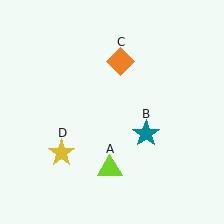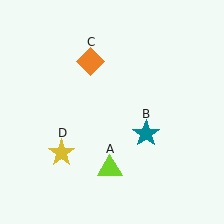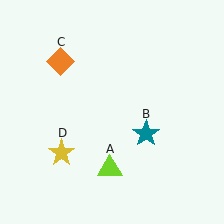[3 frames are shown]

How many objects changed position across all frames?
1 object changed position: orange diamond (object C).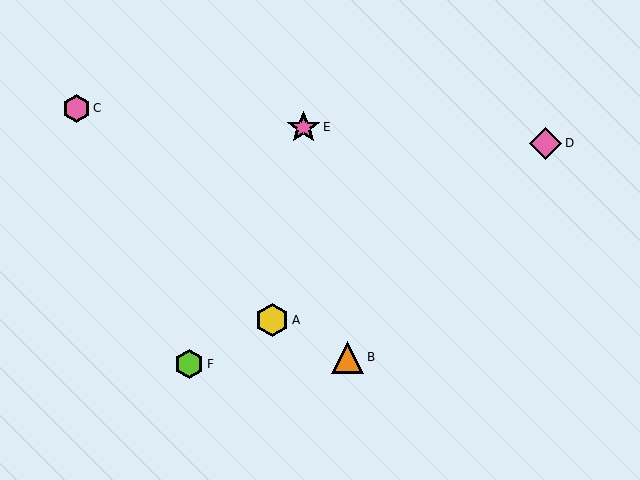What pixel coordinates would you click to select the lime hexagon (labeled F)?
Click at (189, 364) to select the lime hexagon F.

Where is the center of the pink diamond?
The center of the pink diamond is at (546, 143).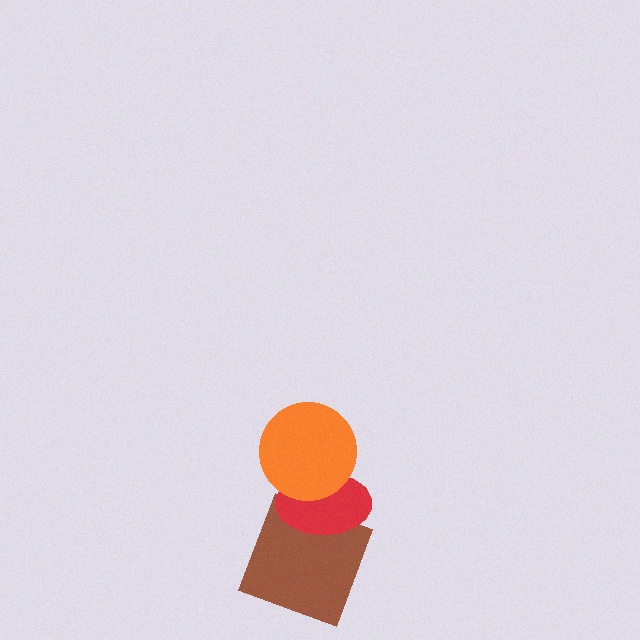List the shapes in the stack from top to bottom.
From top to bottom: the orange circle, the red ellipse, the brown square.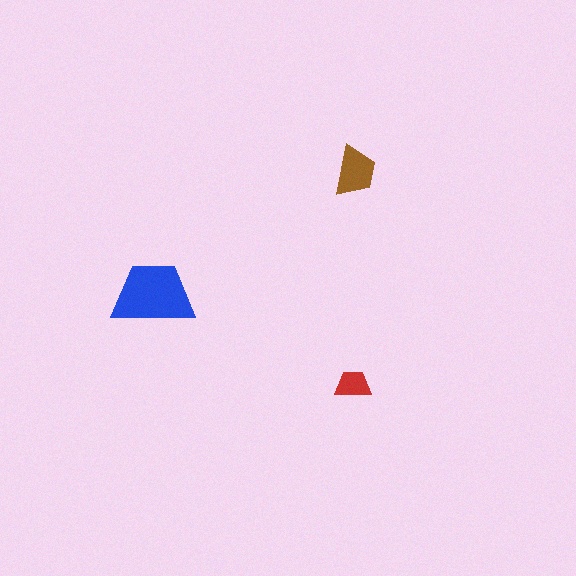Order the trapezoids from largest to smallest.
the blue one, the brown one, the red one.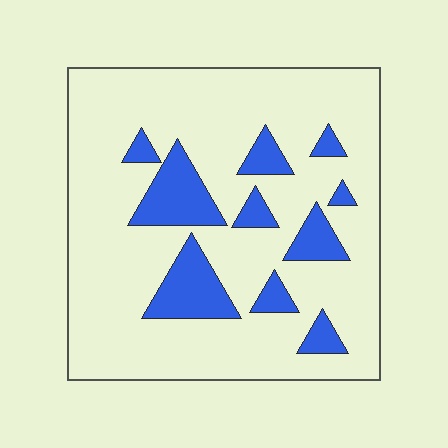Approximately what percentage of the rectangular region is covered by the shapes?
Approximately 20%.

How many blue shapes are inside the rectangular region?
10.